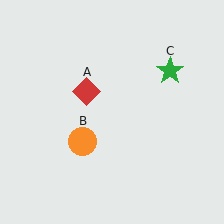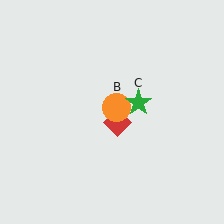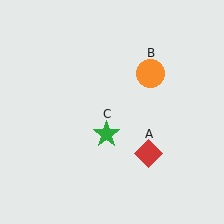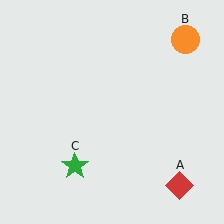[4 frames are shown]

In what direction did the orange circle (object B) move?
The orange circle (object B) moved up and to the right.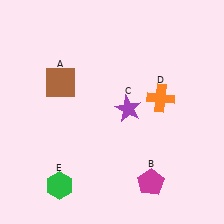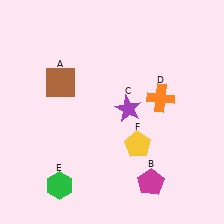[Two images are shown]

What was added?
A yellow pentagon (F) was added in Image 2.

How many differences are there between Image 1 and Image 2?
There is 1 difference between the two images.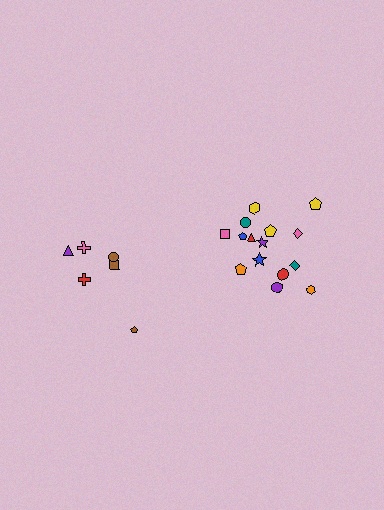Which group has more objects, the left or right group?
The right group.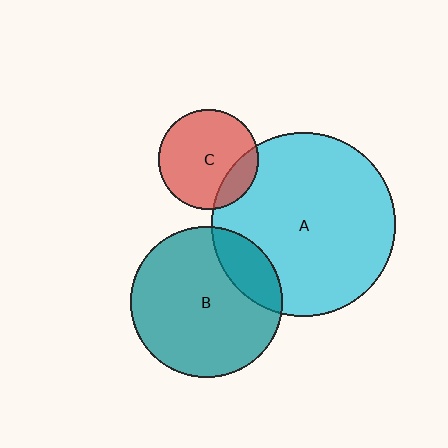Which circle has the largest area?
Circle A (cyan).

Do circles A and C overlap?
Yes.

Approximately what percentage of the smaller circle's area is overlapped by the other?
Approximately 20%.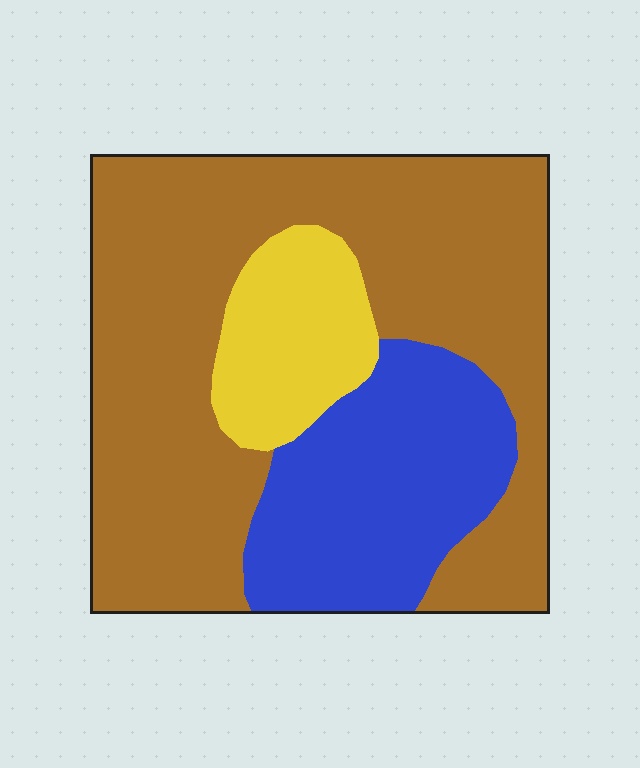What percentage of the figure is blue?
Blue takes up about one quarter (1/4) of the figure.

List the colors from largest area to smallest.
From largest to smallest: brown, blue, yellow.